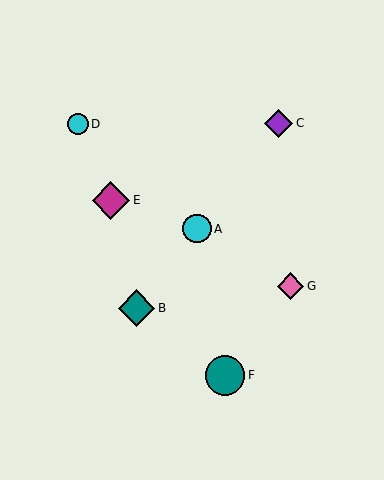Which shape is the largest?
The teal circle (labeled F) is the largest.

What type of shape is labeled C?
Shape C is a purple diamond.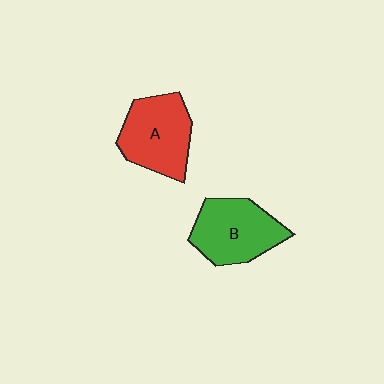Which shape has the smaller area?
Shape A (red).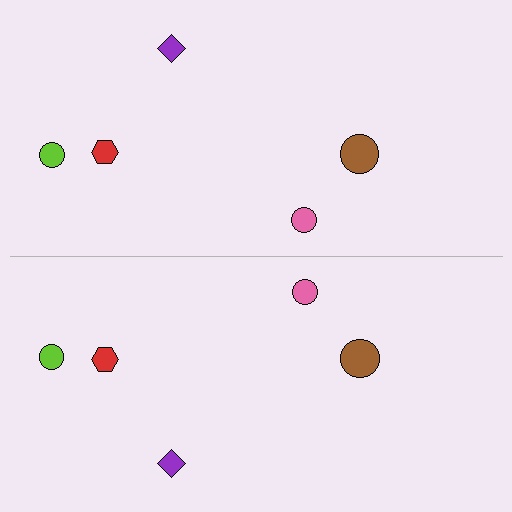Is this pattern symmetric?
Yes, this pattern has bilateral (reflection) symmetry.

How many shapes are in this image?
There are 10 shapes in this image.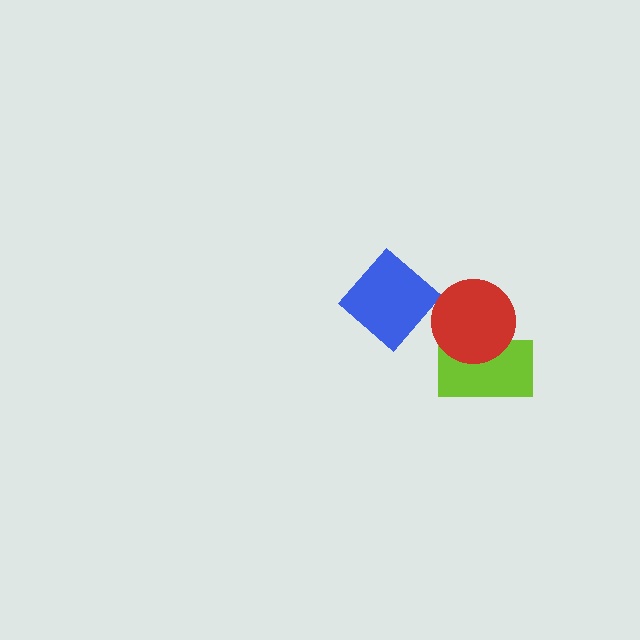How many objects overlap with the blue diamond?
0 objects overlap with the blue diamond.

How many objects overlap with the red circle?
1 object overlaps with the red circle.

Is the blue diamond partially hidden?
No, no other shape covers it.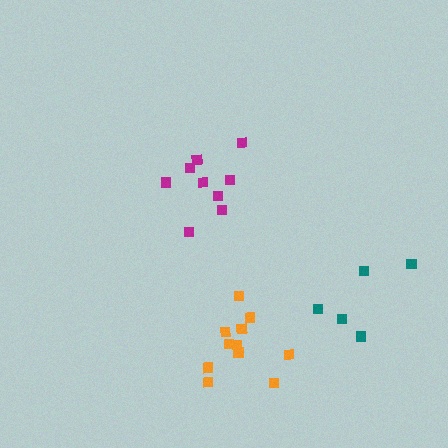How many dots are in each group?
Group 1: 11 dots, Group 2: 9 dots, Group 3: 5 dots (25 total).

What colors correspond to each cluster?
The clusters are colored: orange, magenta, teal.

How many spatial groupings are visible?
There are 3 spatial groupings.